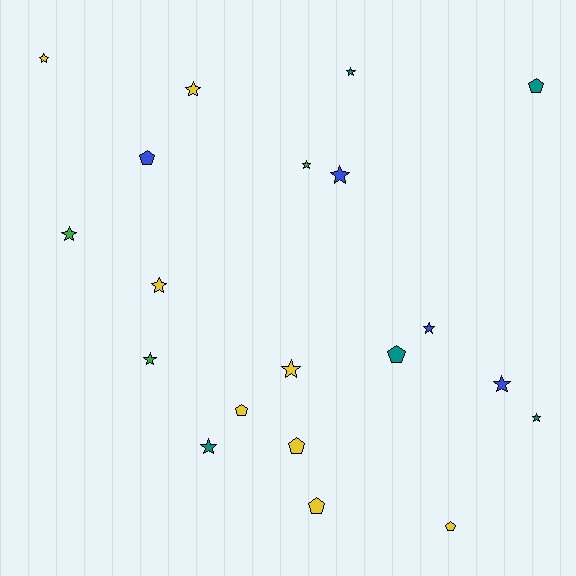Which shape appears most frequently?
Star, with 13 objects.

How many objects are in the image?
There are 20 objects.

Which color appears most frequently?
Yellow, with 8 objects.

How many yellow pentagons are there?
There are 4 yellow pentagons.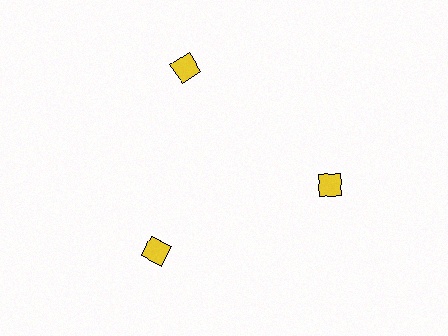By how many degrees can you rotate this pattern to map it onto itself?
The pattern maps onto itself every 120 degrees of rotation.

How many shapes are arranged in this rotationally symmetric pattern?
There are 3 shapes, arranged in 3 groups of 1.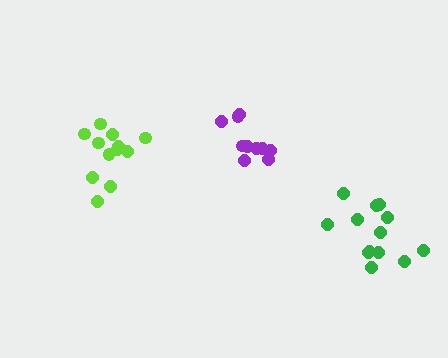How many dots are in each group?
Group 1: 10 dots, Group 2: 13 dots, Group 3: 12 dots (35 total).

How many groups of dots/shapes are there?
There are 3 groups.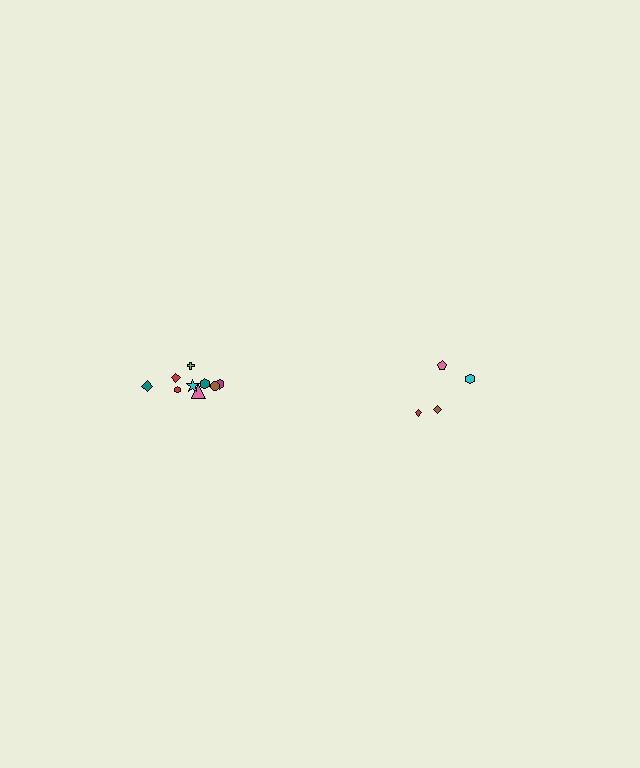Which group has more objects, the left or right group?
The left group.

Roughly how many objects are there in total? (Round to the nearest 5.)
Roughly 15 objects in total.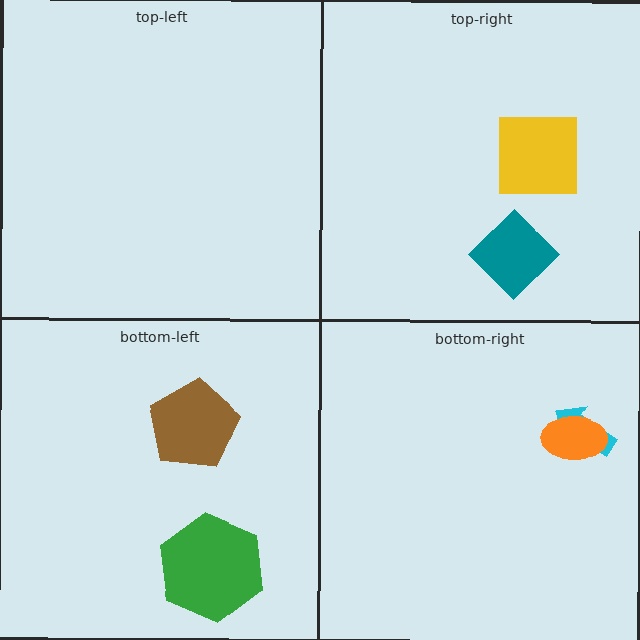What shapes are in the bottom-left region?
The brown pentagon, the green hexagon.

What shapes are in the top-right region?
The teal diamond, the yellow square.